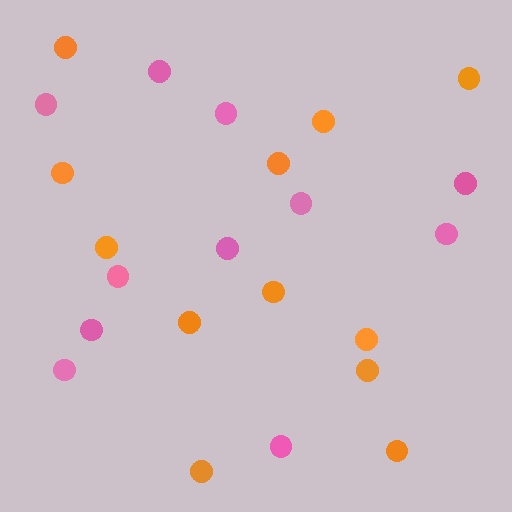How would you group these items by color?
There are 2 groups: one group of pink circles (11) and one group of orange circles (12).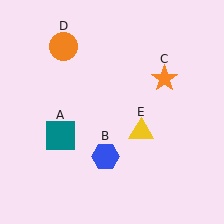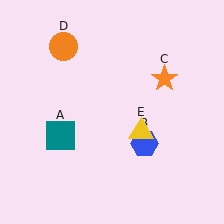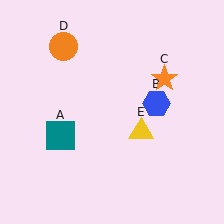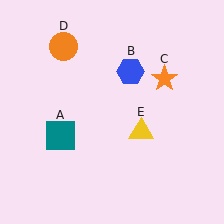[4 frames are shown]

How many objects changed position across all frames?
1 object changed position: blue hexagon (object B).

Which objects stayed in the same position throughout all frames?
Teal square (object A) and orange star (object C) and orange circle (object D) and yellow triangle (object E) remained stationary.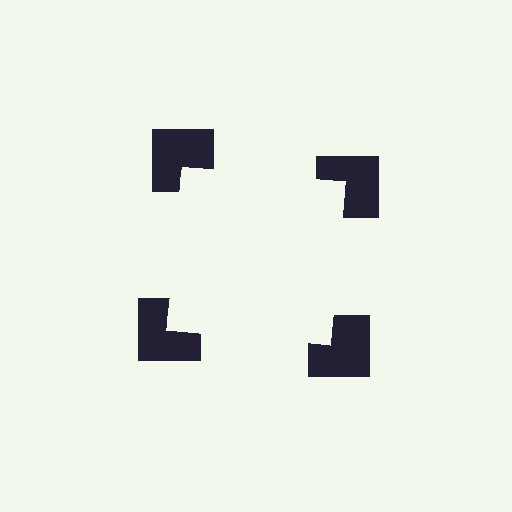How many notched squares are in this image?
There are 4 — one at each vertex of the illusory square.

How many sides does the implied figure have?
4 sides.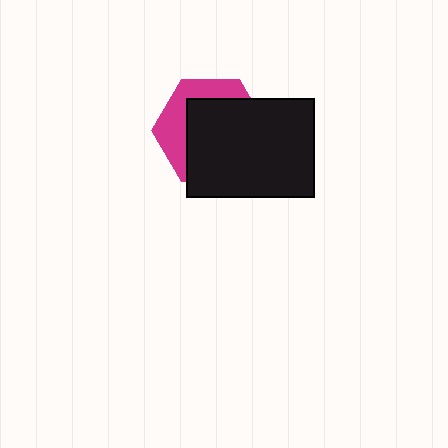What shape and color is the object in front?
The object in front is a black rectangle.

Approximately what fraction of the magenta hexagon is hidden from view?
Roughly 66% of the magenta hexagon is hidden behind the black rectangle.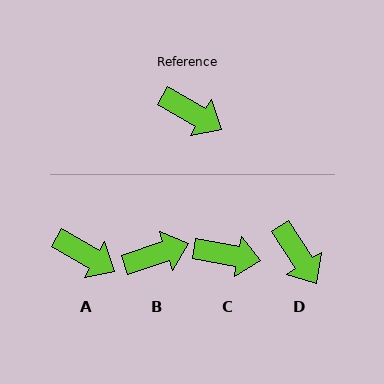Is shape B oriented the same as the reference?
No, it is off by about 48 degrees.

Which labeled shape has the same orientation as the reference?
A.